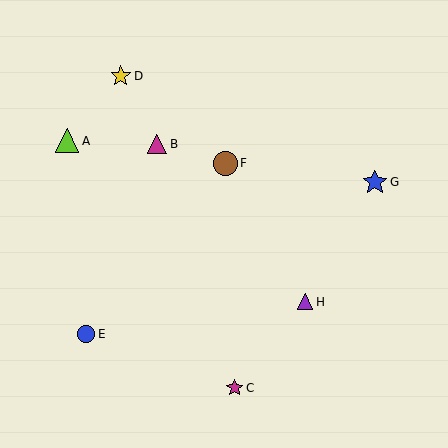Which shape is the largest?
The blue star (labeled G) is the largest.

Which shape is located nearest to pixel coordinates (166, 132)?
The magenta triangle (labeled B) at (157, 144) is nearest to that location.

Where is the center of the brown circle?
The center of the brown circle is at (225, 163).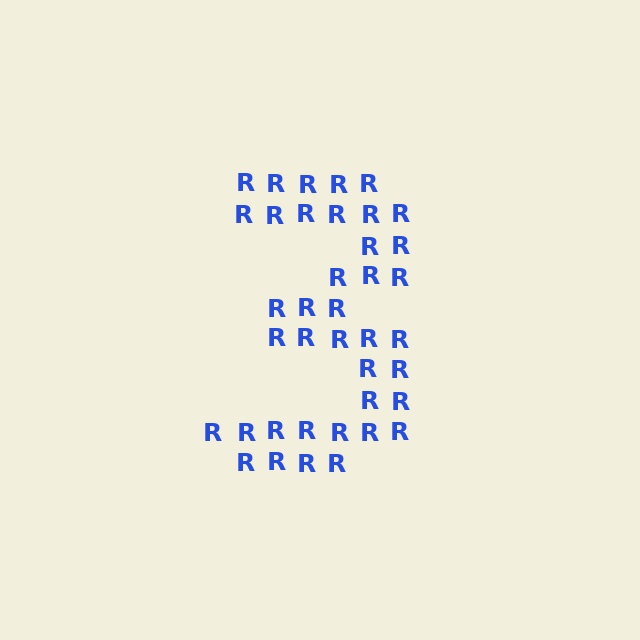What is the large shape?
The large shape is the digit 3.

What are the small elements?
The small elements are letter R's.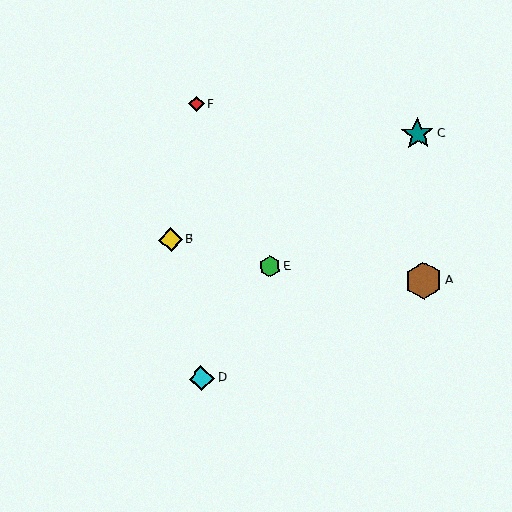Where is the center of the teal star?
The center of the teal star is at (418, 134).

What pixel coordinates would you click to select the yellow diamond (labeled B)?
Click at (171, 240) to select the yellow diamond B.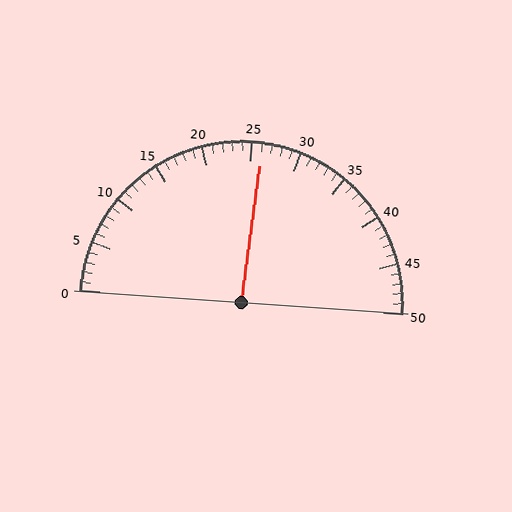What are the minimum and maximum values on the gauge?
The gauge ranges from 0 to 50.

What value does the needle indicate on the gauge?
The needle indicates approximately 26.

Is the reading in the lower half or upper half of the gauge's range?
The reading is in the upper half of the range (0 to 50).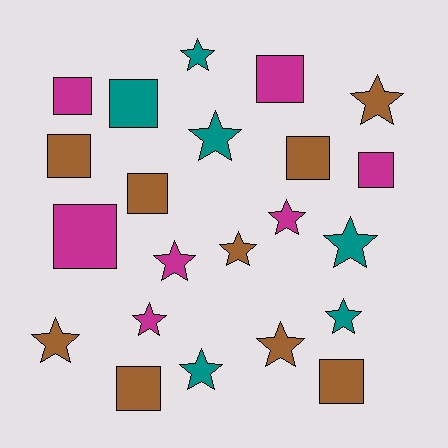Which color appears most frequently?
Brown, with 9 objects.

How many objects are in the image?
There are 22 objects.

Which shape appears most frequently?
Star, with 12 objects.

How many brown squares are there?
There are 5 brown squares.